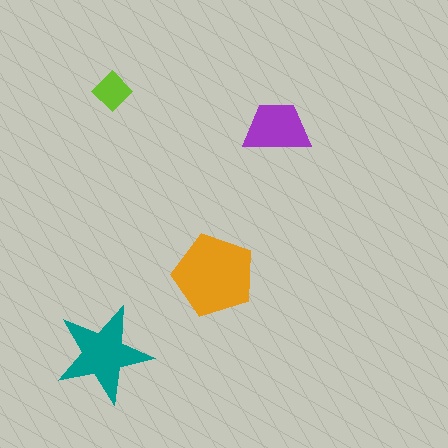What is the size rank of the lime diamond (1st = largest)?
4th.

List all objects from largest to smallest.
The orange pentagon, the teal star, the purple trapezoid, the lime diamond.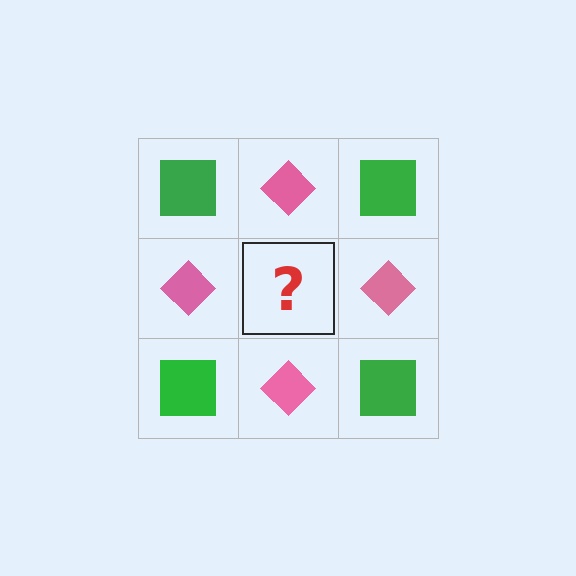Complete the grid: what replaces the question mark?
The question mark should be replaced with a green square.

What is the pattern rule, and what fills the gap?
The rule is that it alternates green square and pink diamond in a checkerboard pattern. The gap should be filled with a green square.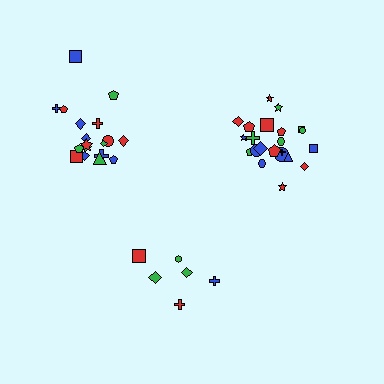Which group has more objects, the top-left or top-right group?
The top-right group.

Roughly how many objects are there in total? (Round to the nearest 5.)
Roughly 45 objects in total.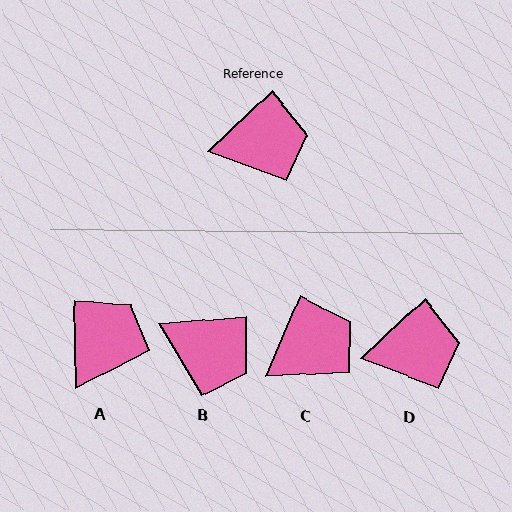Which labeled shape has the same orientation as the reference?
D.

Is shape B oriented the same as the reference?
No, it is off by about 38 degrees.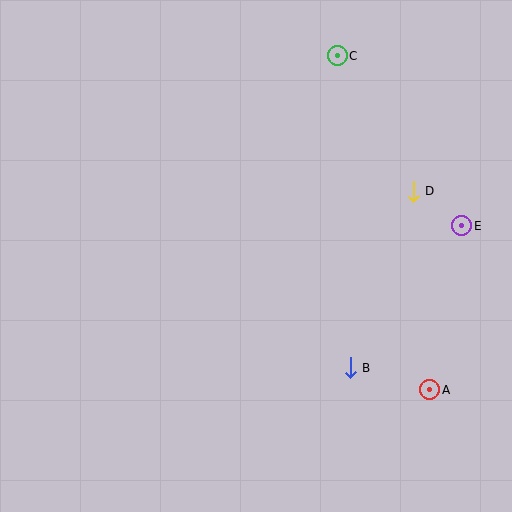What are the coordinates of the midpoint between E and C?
The midpoint between E and C is at (400, 141).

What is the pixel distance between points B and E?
The distance between B and E is 180 pixels.